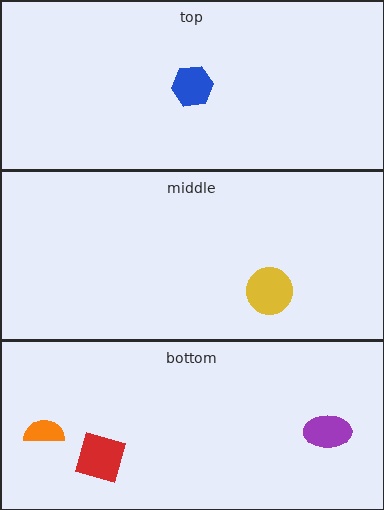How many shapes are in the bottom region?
3.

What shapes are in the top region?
The blue hexagon.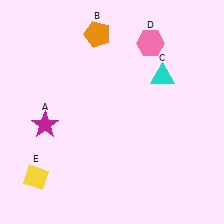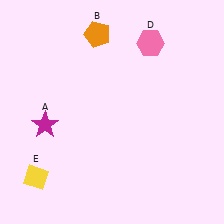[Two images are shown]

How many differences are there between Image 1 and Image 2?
There is 1 difference between the two images.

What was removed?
The cyan triangle (C) was removed in Image 2.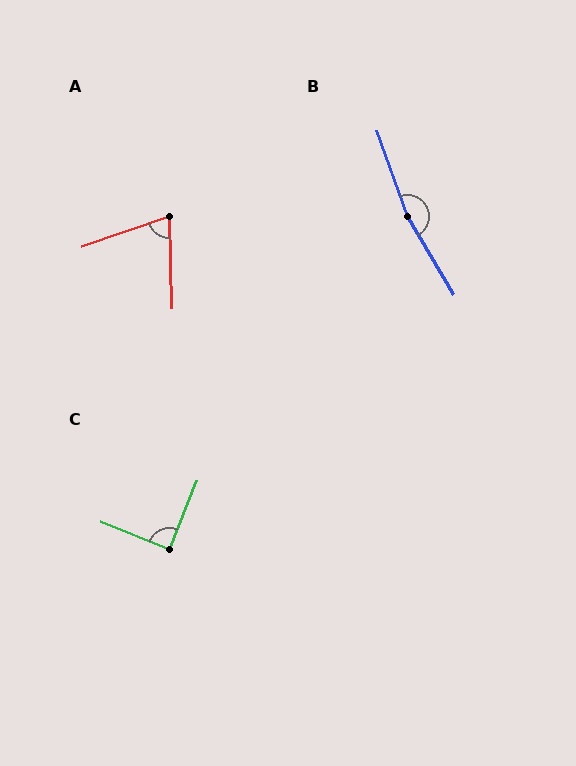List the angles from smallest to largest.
A (73°), C (89°), B (169°).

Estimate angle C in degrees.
Approximately 89 degrees.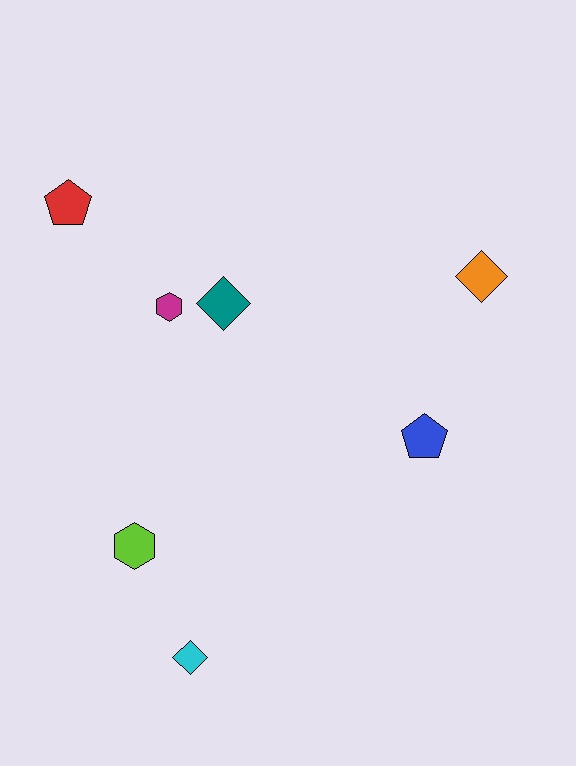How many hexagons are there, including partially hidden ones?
There are 2 hexagons.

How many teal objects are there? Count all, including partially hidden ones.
There is 1 teal object.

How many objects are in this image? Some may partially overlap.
There are 7 objects.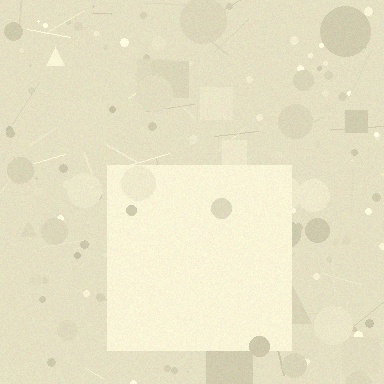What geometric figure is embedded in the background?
A square is embedded in the background.